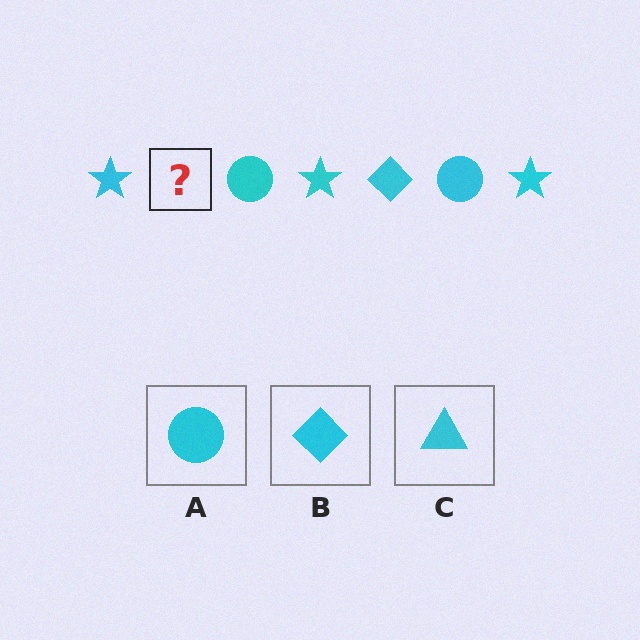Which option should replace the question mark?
Option B.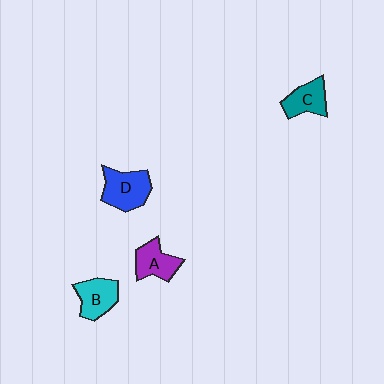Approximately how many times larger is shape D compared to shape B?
Approximately 1.2 times.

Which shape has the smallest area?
Shape C (teal).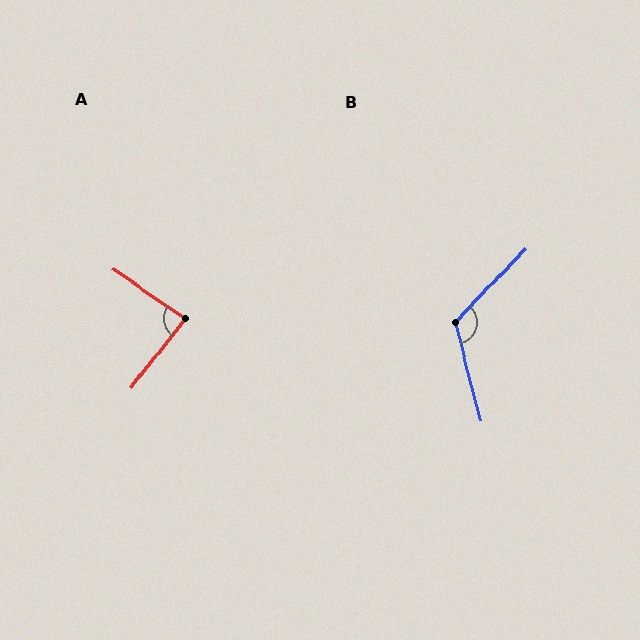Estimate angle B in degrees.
Approximately 122 degrees.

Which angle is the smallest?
A, at approximately 86 degrees.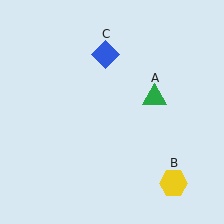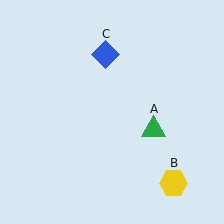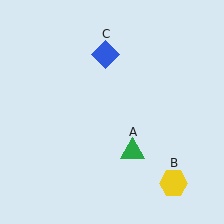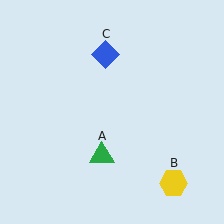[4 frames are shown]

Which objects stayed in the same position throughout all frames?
Yellow hexagon (object B) and blue diamond (object C) remained stationary.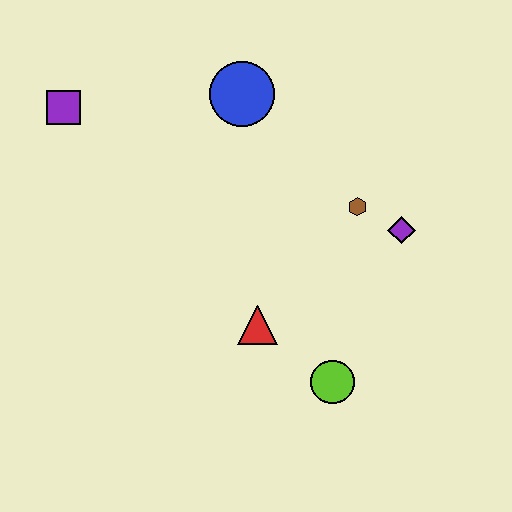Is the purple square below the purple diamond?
No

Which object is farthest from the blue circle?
The lime circle is farthest from the blue circle.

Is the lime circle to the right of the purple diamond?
No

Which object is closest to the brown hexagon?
The purple diamond is closest to the brown hexagon.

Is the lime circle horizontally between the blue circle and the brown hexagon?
Yes